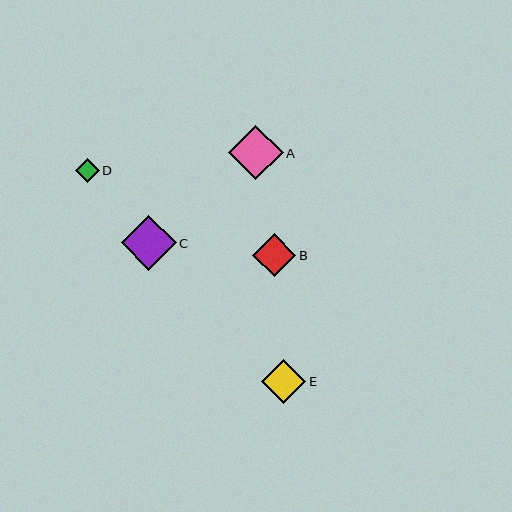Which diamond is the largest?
Diamond C is the largest with a size of approximately 55 pixels.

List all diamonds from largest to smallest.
From largest to smallest: C, A, E, B, D.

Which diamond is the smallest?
Diamond D is the smallest with a size of approximately 23 pixels.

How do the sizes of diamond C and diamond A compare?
Diamond C and diamond A are approximately the same size.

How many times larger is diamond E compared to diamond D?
Diamond E is approximately 1.9 times the size of diamond D.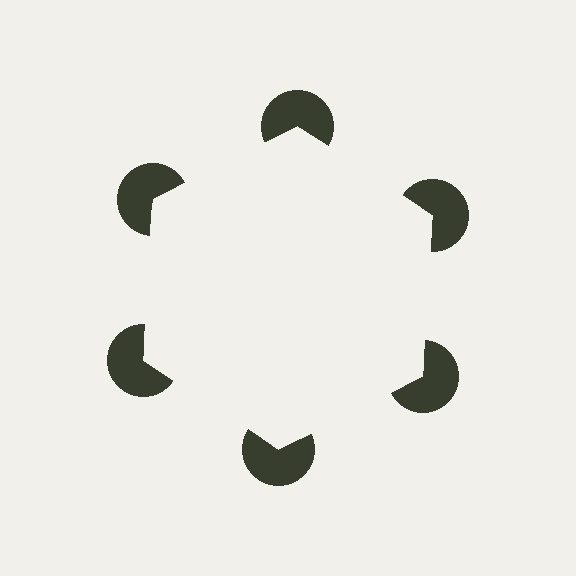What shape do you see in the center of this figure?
An illusory hexagon — its edges are inferred from the aligned wedge cuts in the pac-man discs, not physically drawn.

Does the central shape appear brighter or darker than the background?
It typically appears slightly brighter than the background, even though no actual brightness change is drawn.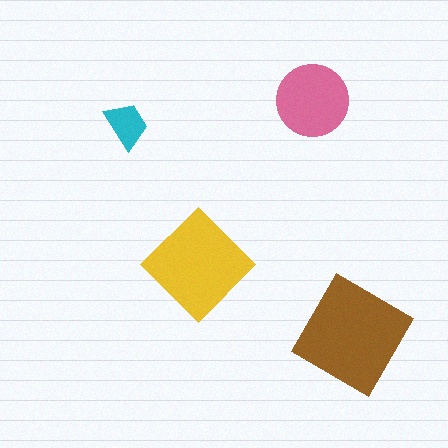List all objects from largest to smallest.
The brown diamond, the yellow diamond, the pink circle, the cyan trapezoid.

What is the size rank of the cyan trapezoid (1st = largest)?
4th.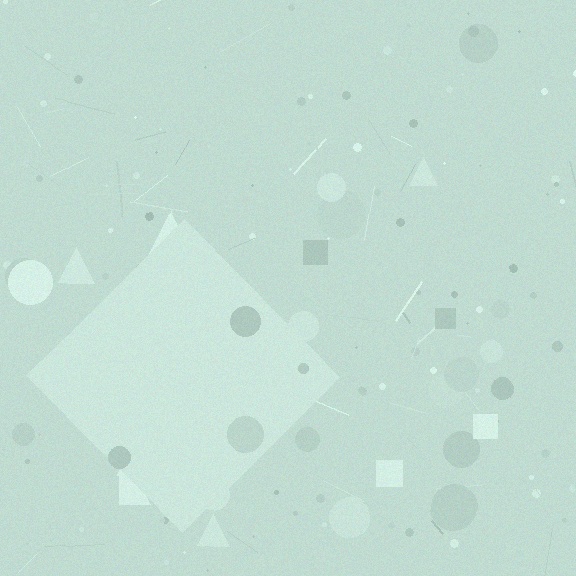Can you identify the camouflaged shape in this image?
The camouflaged shape is a diamond.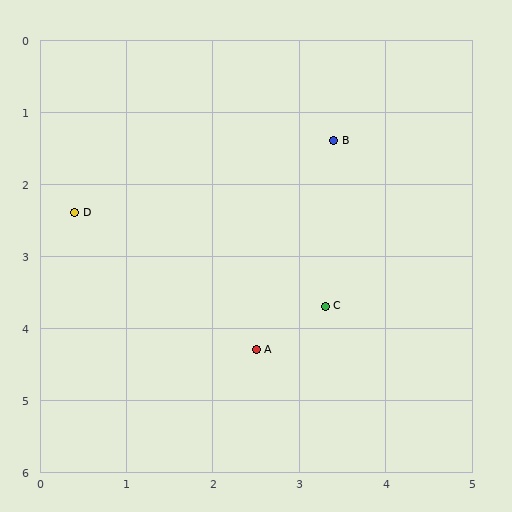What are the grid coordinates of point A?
Point A is at approximately (2.5, 4.3).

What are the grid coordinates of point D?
Point D is at approximately (0.4, 2.4).